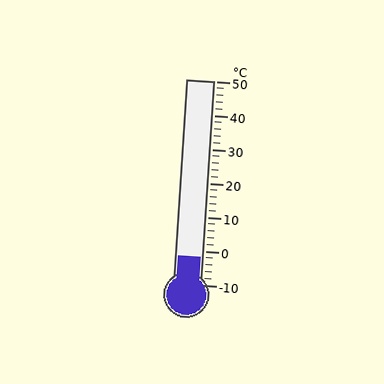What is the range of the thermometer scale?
The thermometer scale ranges from -10°C to 50°C.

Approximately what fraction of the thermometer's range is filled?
The thermometer is filled to approximately 15% of its range.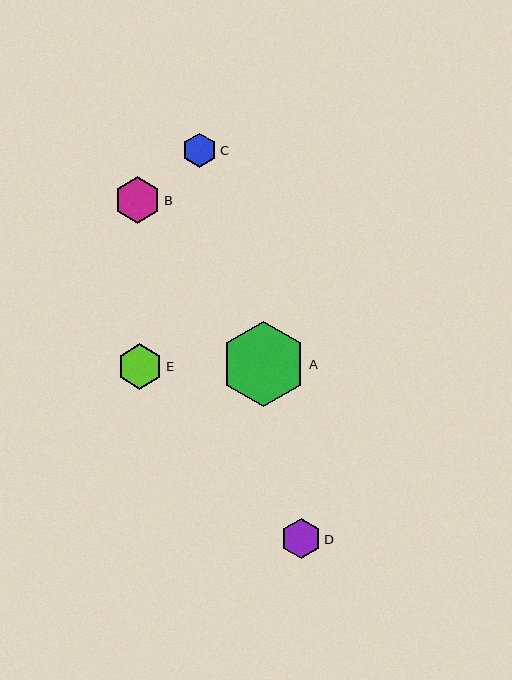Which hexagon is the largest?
Hexagon A is the largest with a size of approximately 85 pixels.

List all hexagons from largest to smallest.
From largest to smallest: A, B, E, D, C.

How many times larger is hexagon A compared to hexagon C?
Hexagon A is approximately 2.5 times the size of hexagon C.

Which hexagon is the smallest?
Hexagon C is the smallest with a size of approximately 34 pixels.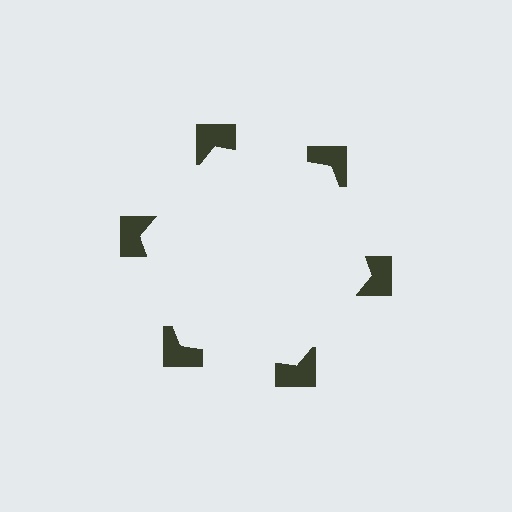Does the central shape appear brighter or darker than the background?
It typically appears slightly brighter than the background, even though no actual brightness change is drawn.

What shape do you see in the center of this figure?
An illusory hexagon — its edges are inferred from the aligned wedge cuts in the notched squares, not physically drawn.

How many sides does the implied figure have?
6 sides.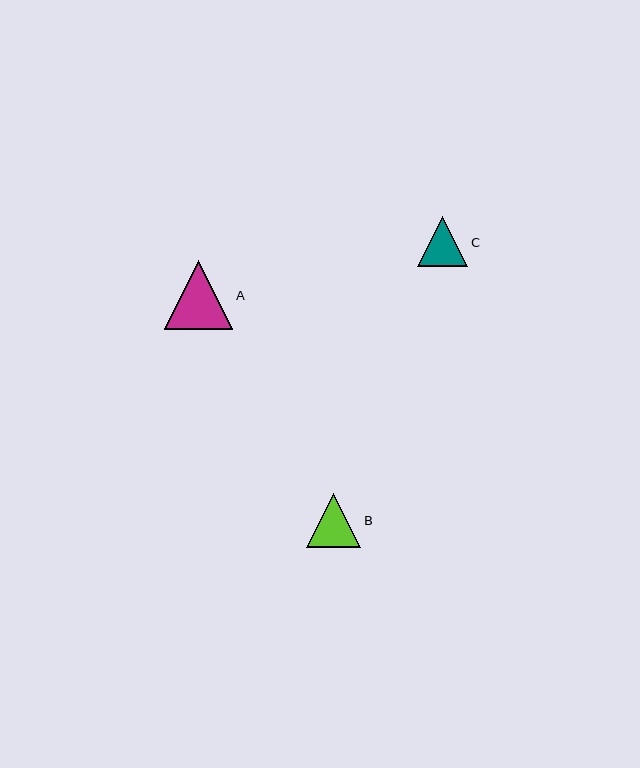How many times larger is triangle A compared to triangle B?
Triangle A is approximately 1.3 times the size of triangle B.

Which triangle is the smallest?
Triangle C is the smallest with a size of approximately 50 pixels.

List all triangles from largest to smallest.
From largest to smallest: A, B, C.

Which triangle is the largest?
Triangle A is the largest with a size of approximately 69 pixels.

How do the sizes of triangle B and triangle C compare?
Triangle B and triangle C are approximately the same size.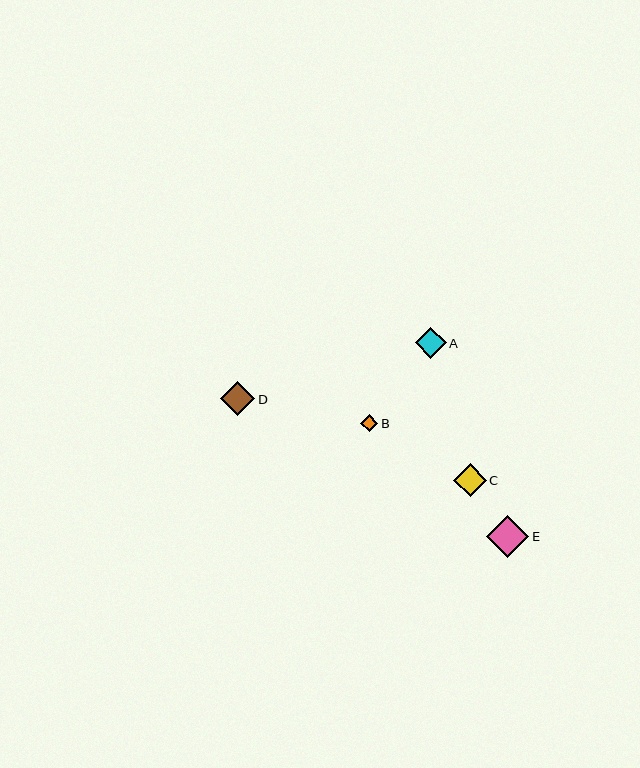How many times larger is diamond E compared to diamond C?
Diamond E is approximately 1.3 times the size of diamond C.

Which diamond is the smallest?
Diamond B is the smallest with a size of approximately 17 pixels.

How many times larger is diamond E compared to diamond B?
Diamond E is approximately 2.4 times the size of diamond B.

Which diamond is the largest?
Diamond E is the largest with a size of approximately 42 pixels.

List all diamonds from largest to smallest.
From largest to smallest: E, D, C, A, B.